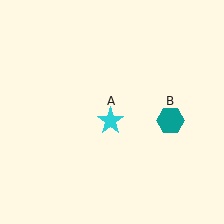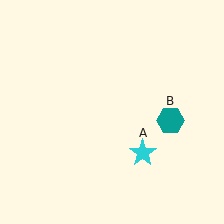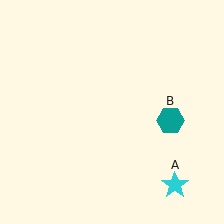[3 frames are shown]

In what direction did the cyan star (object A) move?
The cyan star (object A) moved down and to the right.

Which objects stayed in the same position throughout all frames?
Teal hexagon (object B) remained stationary.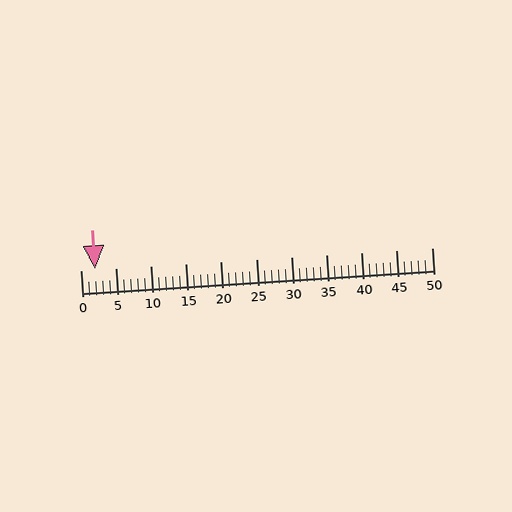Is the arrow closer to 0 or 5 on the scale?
The arrow is closer to 0.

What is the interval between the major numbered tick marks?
The major tick marks are spaced 5 units apart.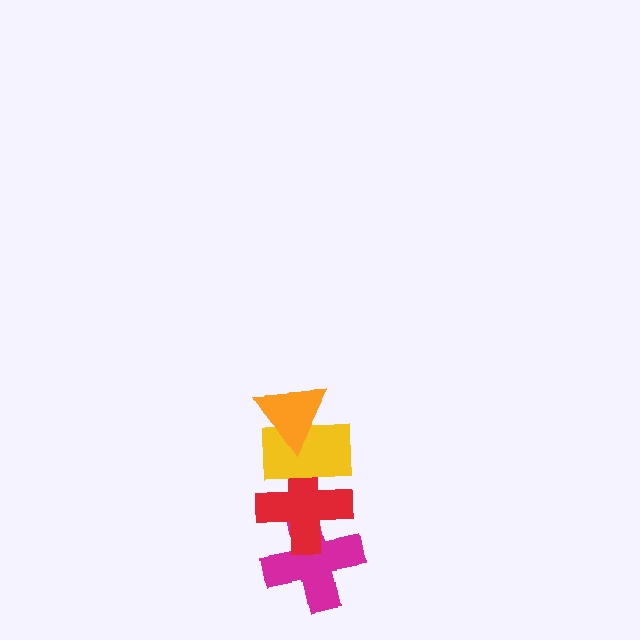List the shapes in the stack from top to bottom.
From top to bottom: the orange triangle, the yellow rectangle, the red cross, the magenta cross.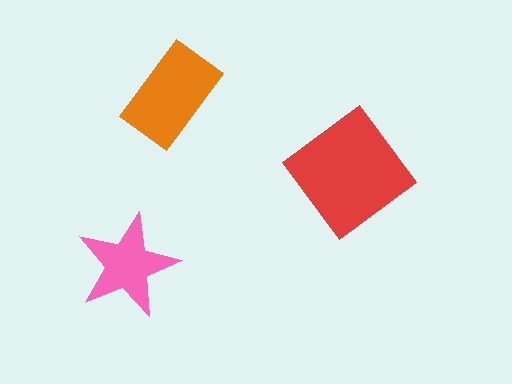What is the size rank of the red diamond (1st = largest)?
1st.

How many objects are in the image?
There are 3 objects in the image.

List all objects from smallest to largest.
The pink star, the orange rectangle, the red diamond.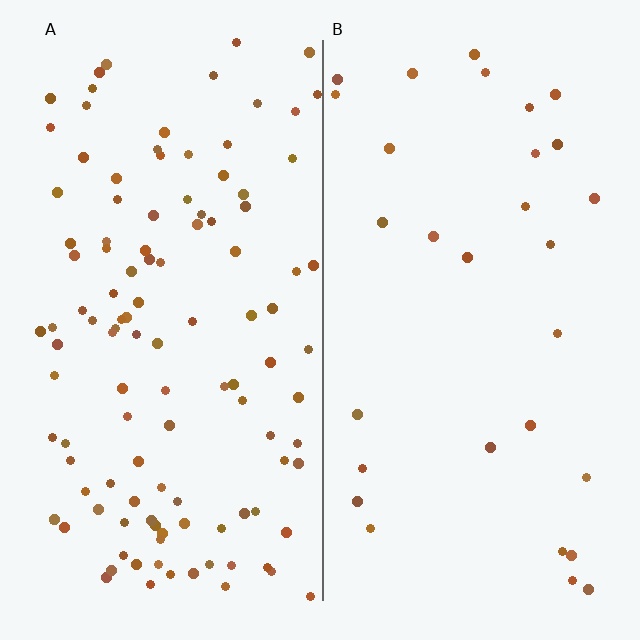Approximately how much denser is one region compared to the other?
Approximately 3.8× — region A over region B.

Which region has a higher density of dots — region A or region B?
A (the left).